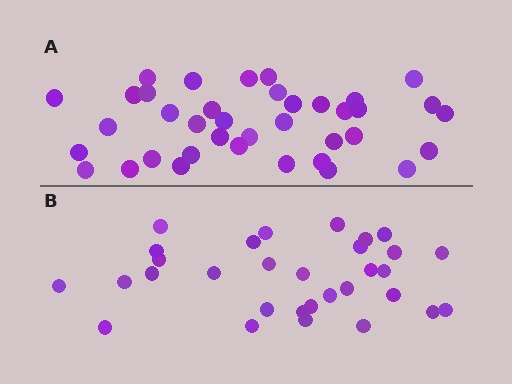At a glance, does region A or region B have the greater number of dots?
Region A (the top region) has more dots.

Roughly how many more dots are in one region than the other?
Region A has roughly 8 or so more dots than region B.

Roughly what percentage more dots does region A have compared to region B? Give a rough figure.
About 25% more.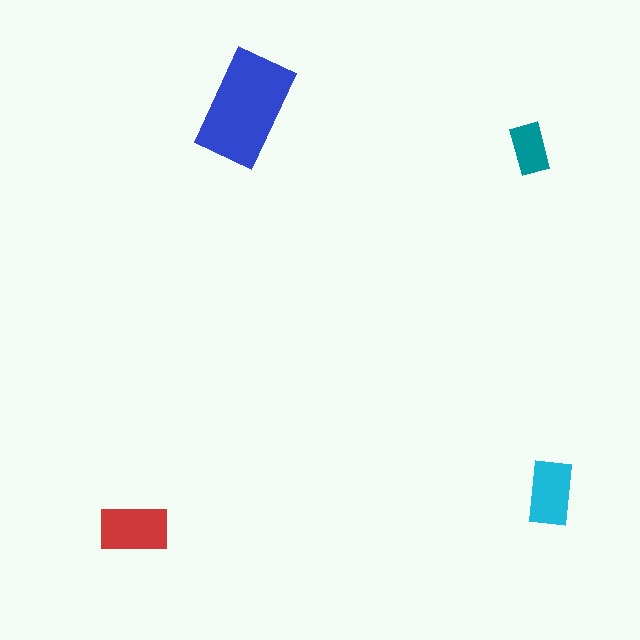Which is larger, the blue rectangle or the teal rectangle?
The blue one.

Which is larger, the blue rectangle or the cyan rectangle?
The blue one.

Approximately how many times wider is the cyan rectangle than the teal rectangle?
About 1.5 times wider.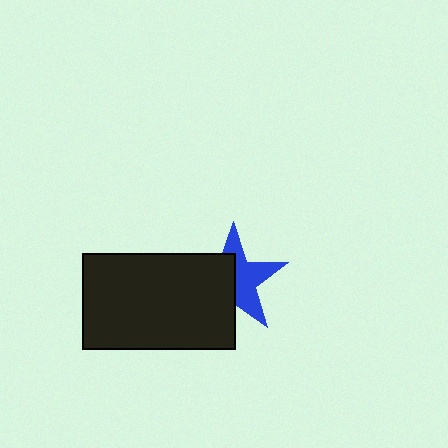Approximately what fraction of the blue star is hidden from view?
Roughly 48% of the blue star is hidden behind the black rectangle.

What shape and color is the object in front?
The object in front is a black rectangle.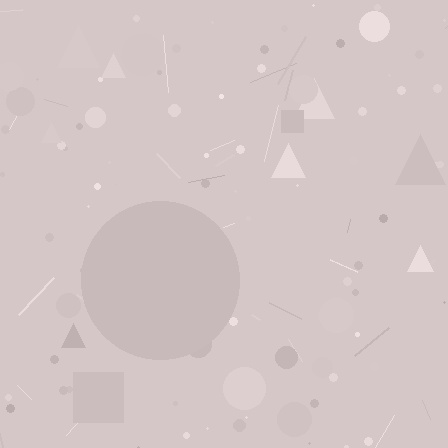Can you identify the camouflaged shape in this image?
The camouflaged shape is a circle.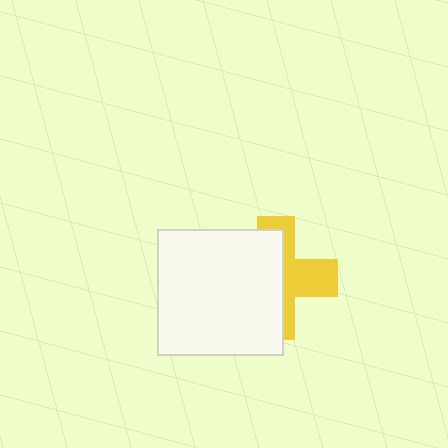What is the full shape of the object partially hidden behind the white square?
The partially hidden object is a yellow cross.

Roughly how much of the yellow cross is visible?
A small part of it is visible (roughly 43%).